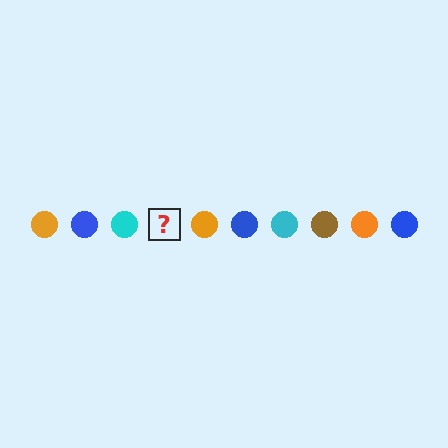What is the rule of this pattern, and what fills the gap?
The rule is that the pattern cycles through orange, blue, cyan, brown circles. The gap should be filled with a brown circle.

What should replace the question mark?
The question mark should be replaced with a brown circle.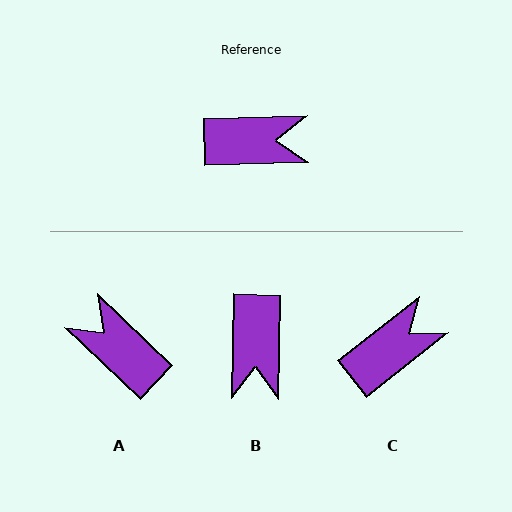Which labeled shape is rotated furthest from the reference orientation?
A, about 135 degrees away.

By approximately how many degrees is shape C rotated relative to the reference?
Approximately 37 degrees counter-clockwise.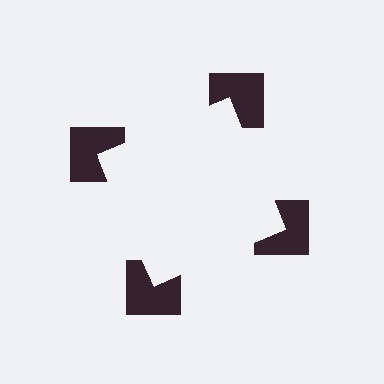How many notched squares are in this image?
There are 4 — one at each vertex of the illusory square.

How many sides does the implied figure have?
4 sides.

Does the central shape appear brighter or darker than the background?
It typically appears slightly brighter than the background, even though no actual brightness change is drawn.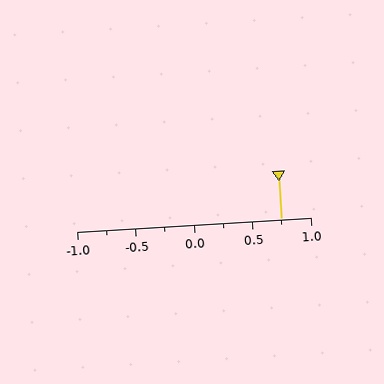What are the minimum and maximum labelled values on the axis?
The axis runs from -1.0 to 1.0.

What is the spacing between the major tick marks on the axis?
The major ticks are spaced 0.5 apart.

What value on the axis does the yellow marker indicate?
The marker indicates approximately 0.75.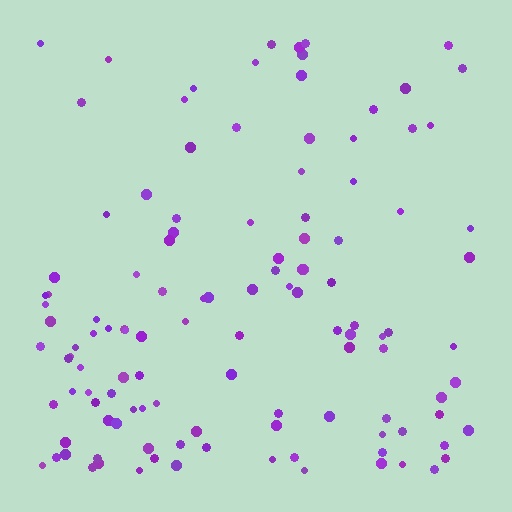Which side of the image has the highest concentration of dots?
The bottom.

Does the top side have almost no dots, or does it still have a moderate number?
Still a moderate number, just noticeably fewer than the bottom.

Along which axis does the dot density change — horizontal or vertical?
Vertical.